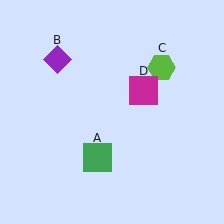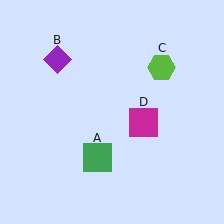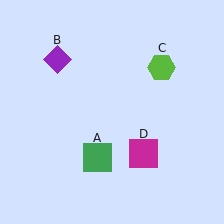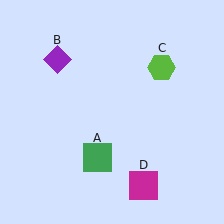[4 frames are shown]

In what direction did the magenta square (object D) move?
The magenta square (object D) moved down.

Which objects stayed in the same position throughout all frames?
Green square (object A) and purple diamond (object B) and lime hexagon (object C) remained stationary.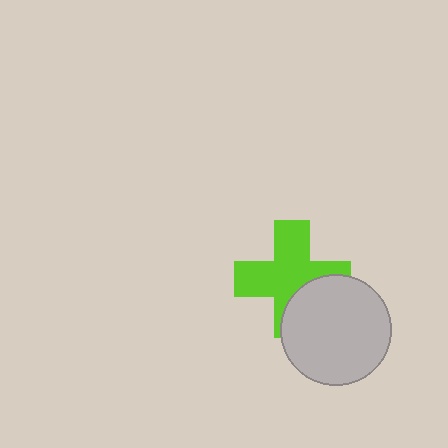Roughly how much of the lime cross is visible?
Most of it is visible (roughly 70%).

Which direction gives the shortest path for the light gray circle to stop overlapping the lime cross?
Moving toward the lower-right gives the shortest separation.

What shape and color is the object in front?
The object in front is a light gray circle.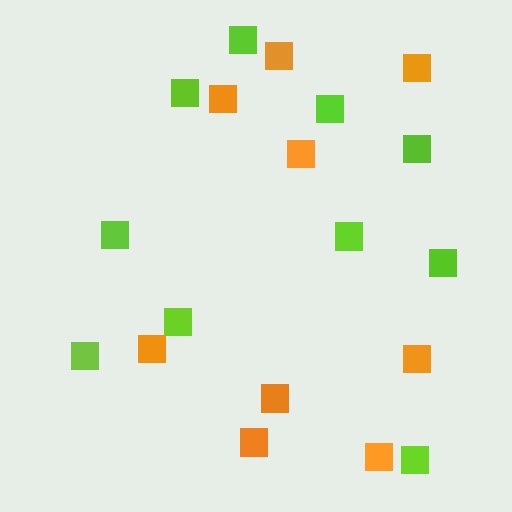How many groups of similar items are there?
There are 2 groups: one group of lime squares (10) and one group of orange squares (9).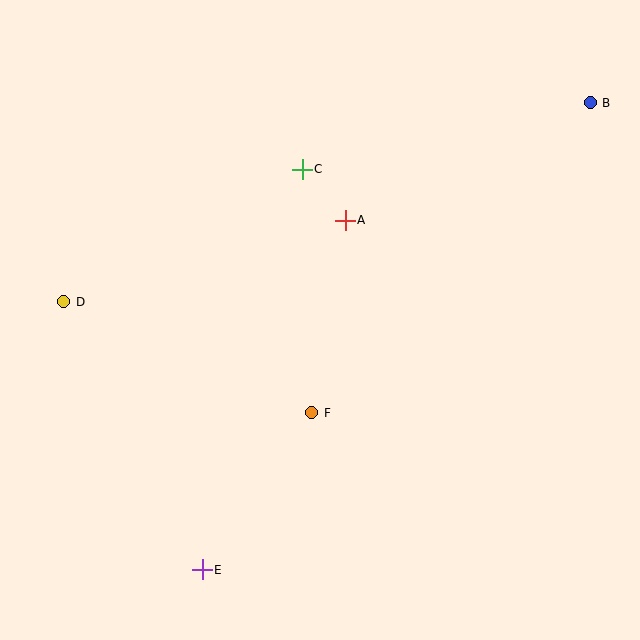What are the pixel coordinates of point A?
Point A is at (345, 220).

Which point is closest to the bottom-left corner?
Point E is closest to the bottom-left corner.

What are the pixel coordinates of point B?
Point B is at (590, 102).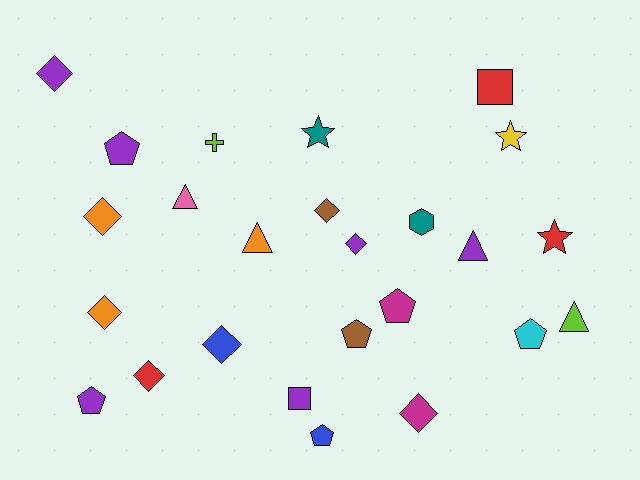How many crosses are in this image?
There is 1 cross.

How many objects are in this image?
There are 25 objects.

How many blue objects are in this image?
There are 2 blue objects.